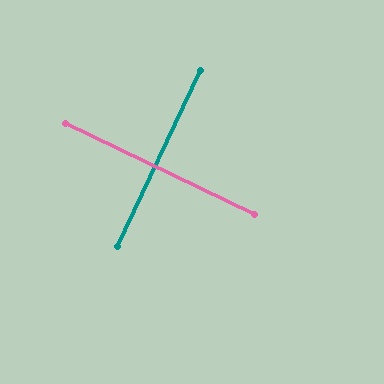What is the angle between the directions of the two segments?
Approximately 90 degrees.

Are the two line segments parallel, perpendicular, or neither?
Perpendicular — they meet at approximately 90°.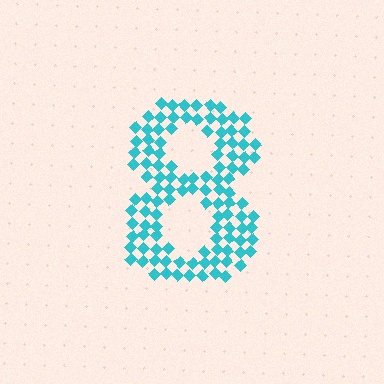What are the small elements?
The small elements are diamonds.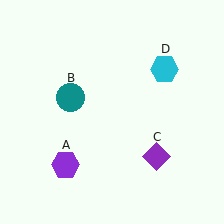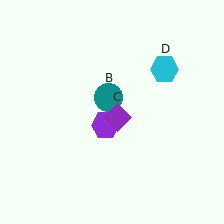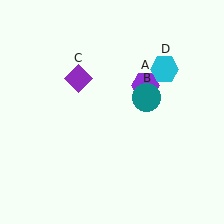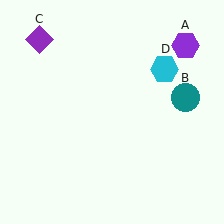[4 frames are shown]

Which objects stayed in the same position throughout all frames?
Cyan hexagon (object D) remained stationary.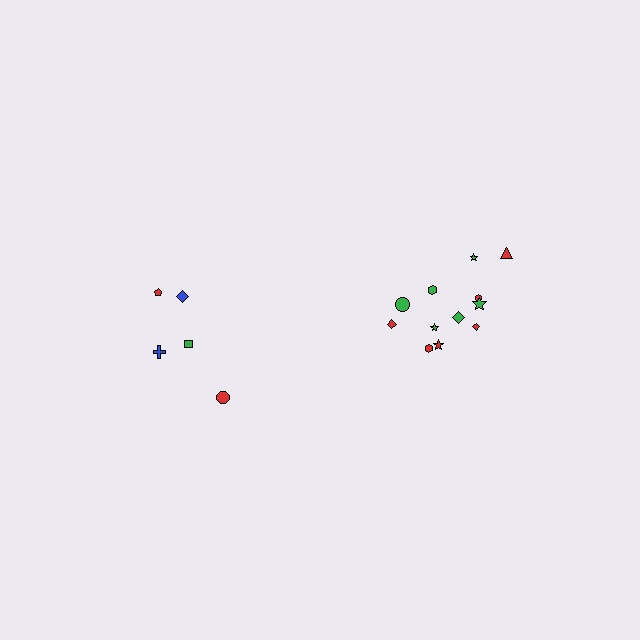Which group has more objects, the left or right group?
The right group.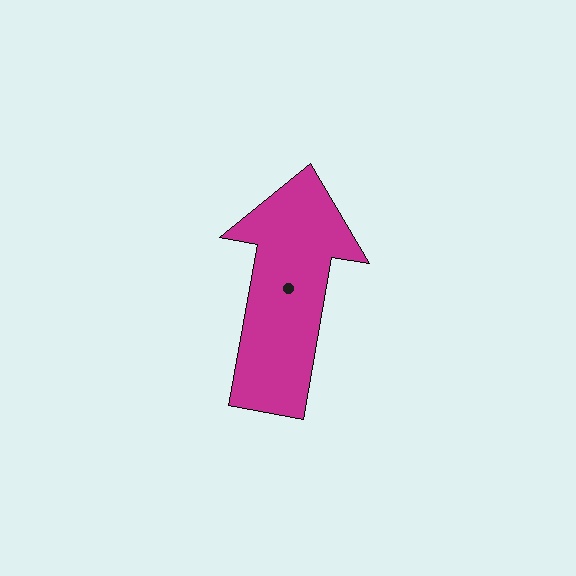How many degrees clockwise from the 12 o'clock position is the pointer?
Approximately 10 degrees.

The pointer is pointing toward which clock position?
Roughly 12 o'clock.